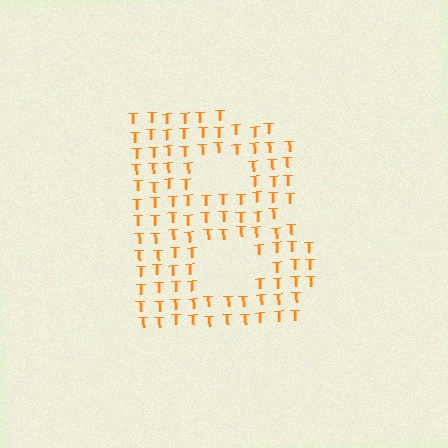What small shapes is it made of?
It is made of small letter T's.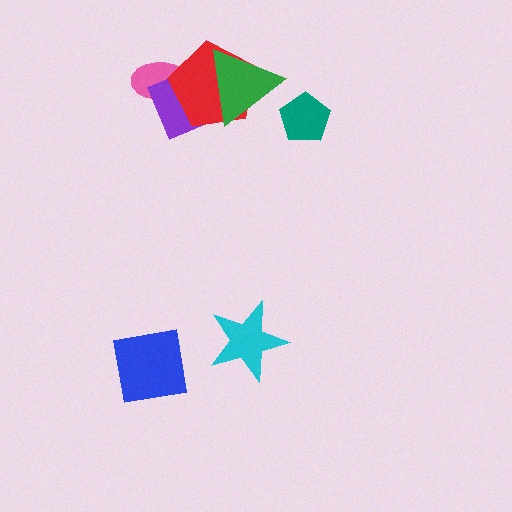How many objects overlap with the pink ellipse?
2 objects overlap with the pink ellipse.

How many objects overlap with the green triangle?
2 objects overlap with the green triangle.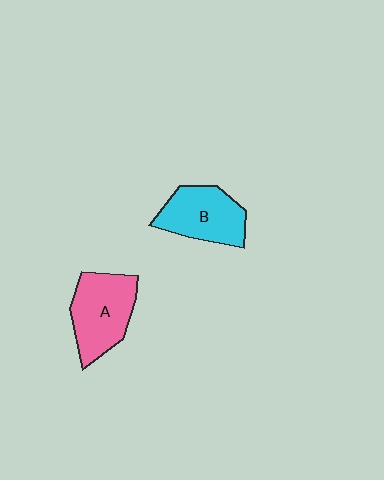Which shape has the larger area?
Shape A (pink).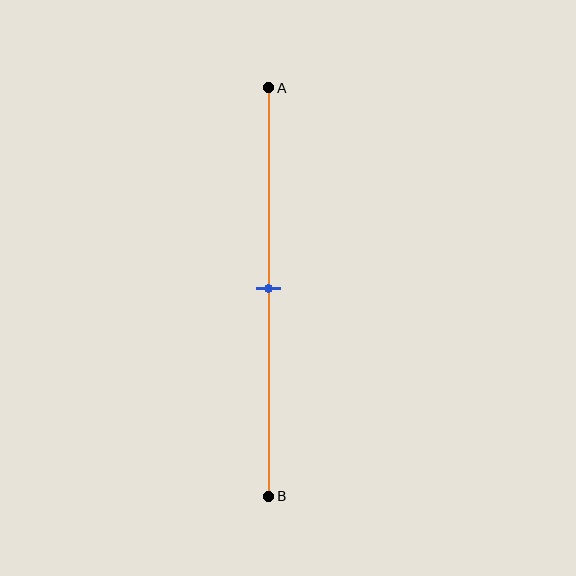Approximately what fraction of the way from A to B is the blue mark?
The blue mark is approximately 50% of the way from A to B.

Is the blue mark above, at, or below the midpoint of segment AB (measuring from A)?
The blue mark is approximately at the midpoint of segment AB.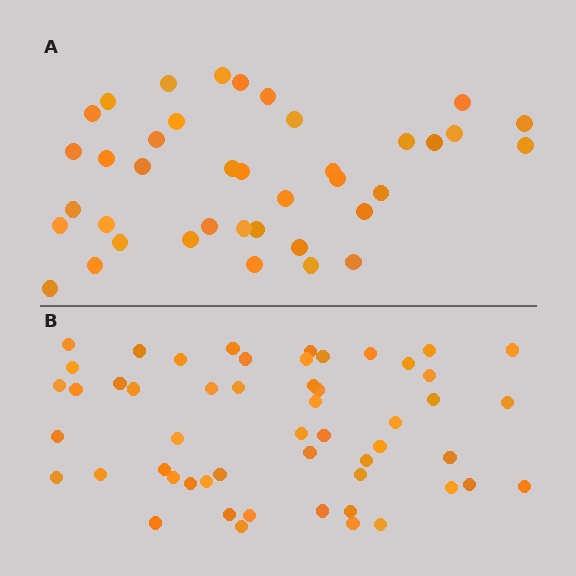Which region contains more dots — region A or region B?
Region B (the bottom region) has more dots.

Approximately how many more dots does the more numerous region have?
Region B has approximately 15 more dots than region A.